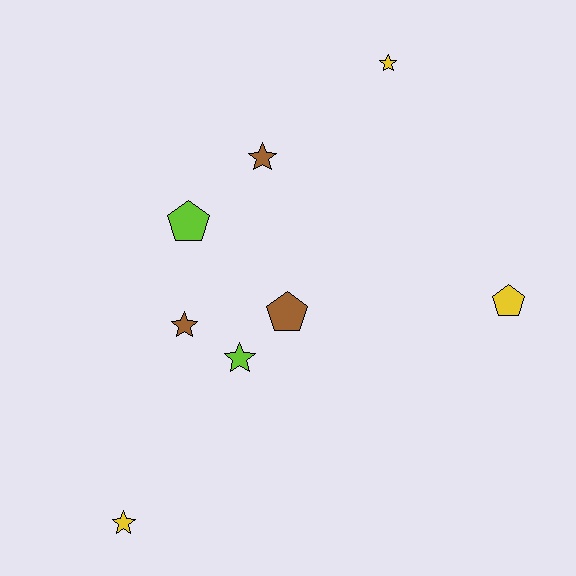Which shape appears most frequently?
Star, with 5 objects.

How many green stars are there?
There are no green stars.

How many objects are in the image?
There are 8 objects.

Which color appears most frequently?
Yellow, with 3 objects.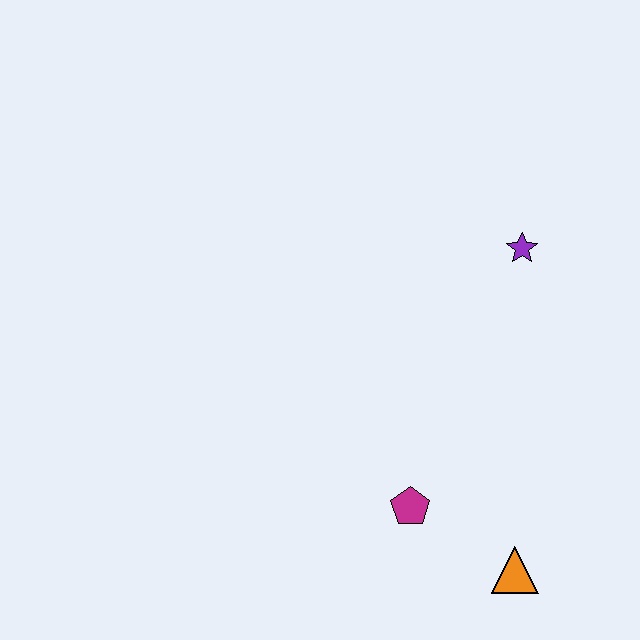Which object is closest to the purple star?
The magenta pentagon is closest to the purple star.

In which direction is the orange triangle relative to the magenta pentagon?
The orange triangle is to the right of the magenta pentagon.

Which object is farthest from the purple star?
The orange triangle is farthest from the purple star.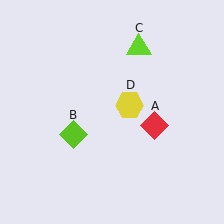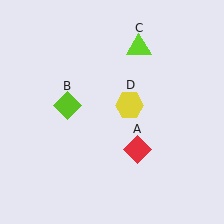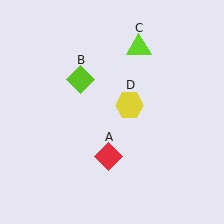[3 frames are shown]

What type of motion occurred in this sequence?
The red diamond (object A), lime diamond (object B) rotated clockwise around the center of the scene.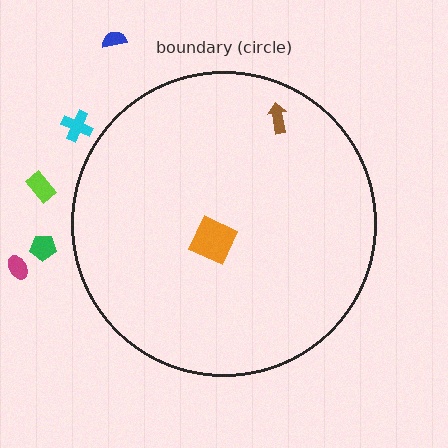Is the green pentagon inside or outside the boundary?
Outside.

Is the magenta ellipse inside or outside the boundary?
Outside.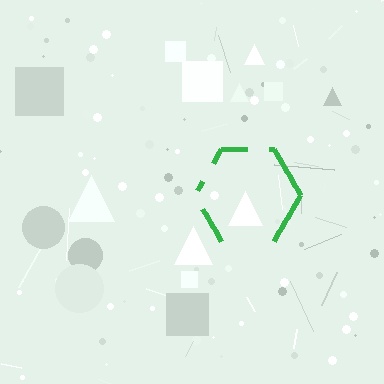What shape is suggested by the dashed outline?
The dashed outline suggests a hexagon.